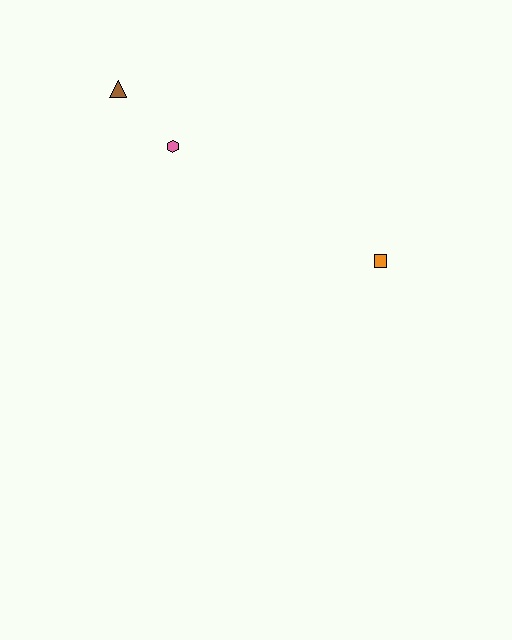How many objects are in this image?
There are 3 objects.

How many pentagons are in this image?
There are no pentagons.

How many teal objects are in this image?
There are no teal objects.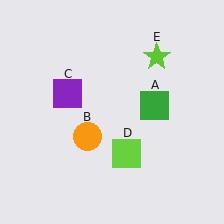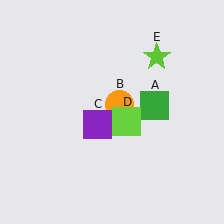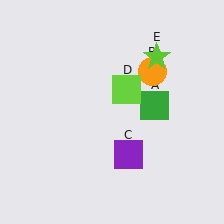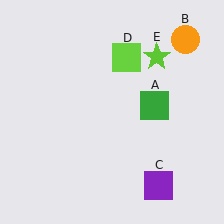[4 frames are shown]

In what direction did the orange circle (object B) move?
The orange circle (object B) moved up and to the right.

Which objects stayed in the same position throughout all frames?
Green square (object A) and lime star (object E) remained stationary.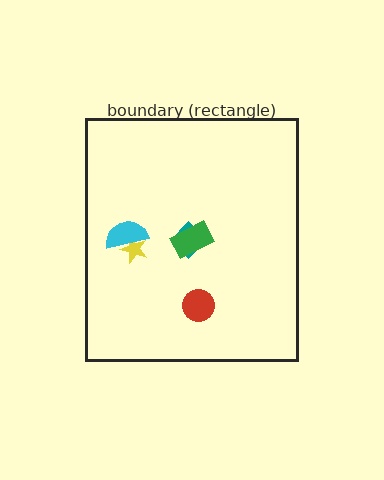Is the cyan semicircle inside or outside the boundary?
Inside.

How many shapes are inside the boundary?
5 inside, 0 outside.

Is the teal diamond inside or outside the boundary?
Inside.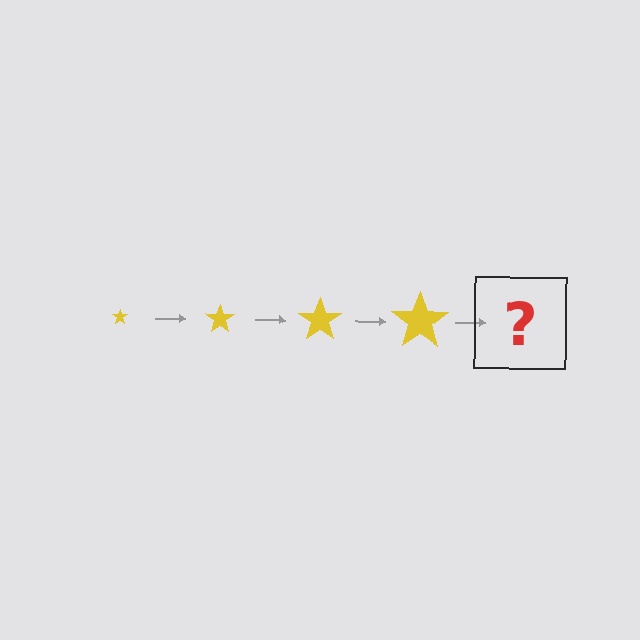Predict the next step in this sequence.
The next step is a yellow star, larger than the previous one.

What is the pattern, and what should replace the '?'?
The pattern is that the star gets progressively larger each step. The '?' should be a yellow star, larger than the previous one.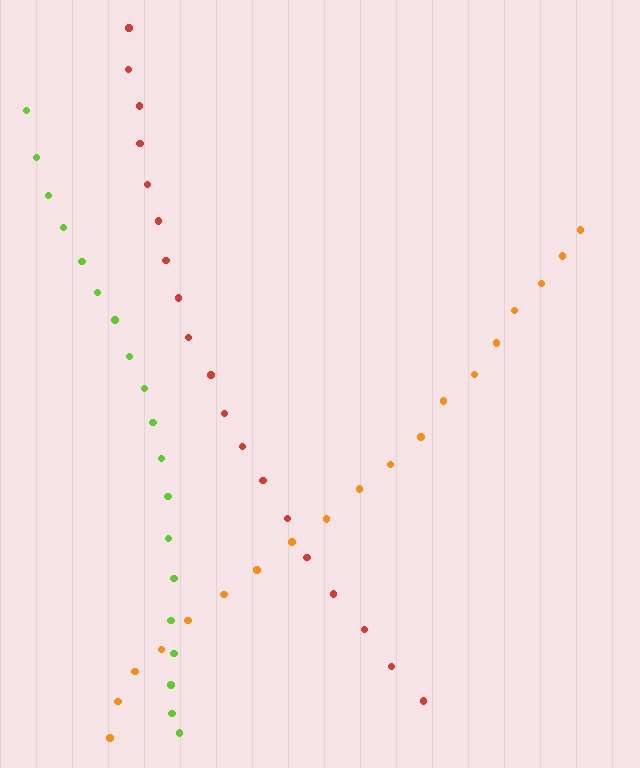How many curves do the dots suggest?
There are 3 distinct paths.